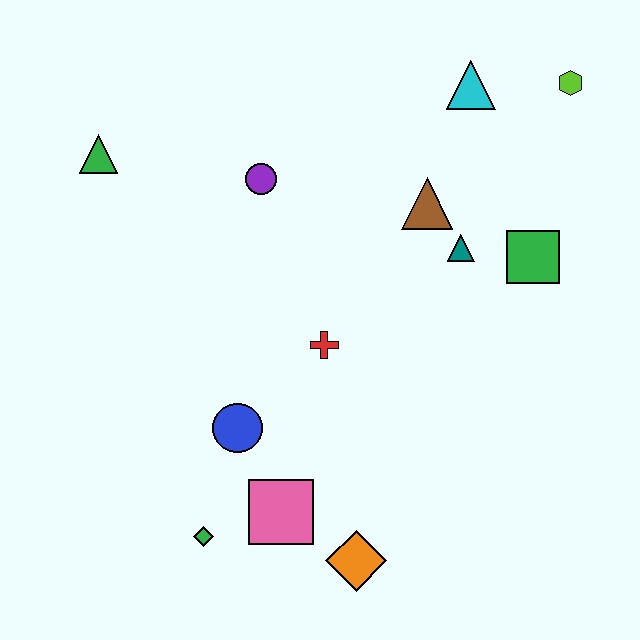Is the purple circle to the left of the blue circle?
No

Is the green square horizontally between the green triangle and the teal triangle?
No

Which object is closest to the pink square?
The green diamond is closest to the pink square.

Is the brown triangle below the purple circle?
Yes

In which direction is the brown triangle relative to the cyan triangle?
The brown triangle is below the cyan triangle.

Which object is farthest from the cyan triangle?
The green diamond is farthest from the cyan triangle.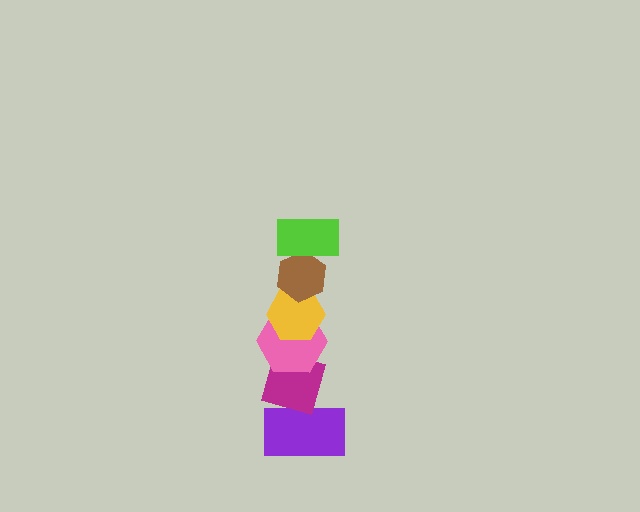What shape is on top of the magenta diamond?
The pink hexagon is on top of the magenta diamond.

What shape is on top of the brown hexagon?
The lime rectangle is on top of the brown hexagon.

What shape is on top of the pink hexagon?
The yellow hexagon is on top of the pink hexagon.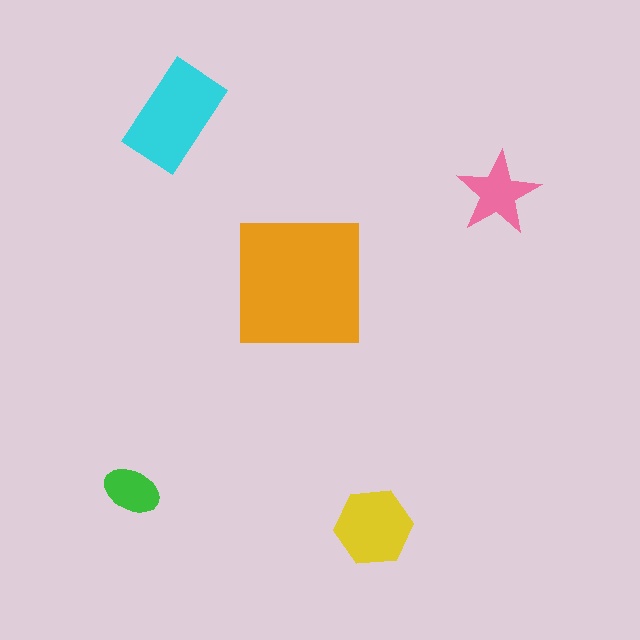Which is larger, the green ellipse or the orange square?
The orange square.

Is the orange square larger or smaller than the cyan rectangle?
Larger.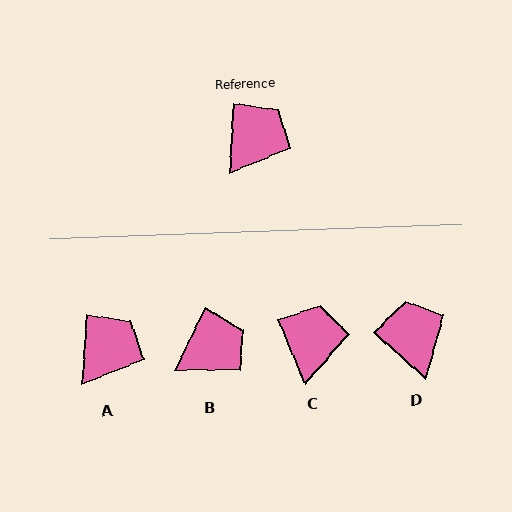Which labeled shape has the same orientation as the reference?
A.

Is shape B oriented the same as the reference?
No, it is off by about 22 degrees.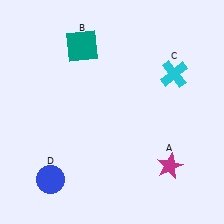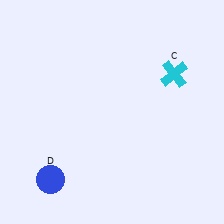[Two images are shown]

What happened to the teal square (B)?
The teal square (B) was removed in Image 2. It was in the top-left area of Image 1.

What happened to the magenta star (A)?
The magenta star (A) was removed in Image 2. It was in the bottom-right area of Image 1.